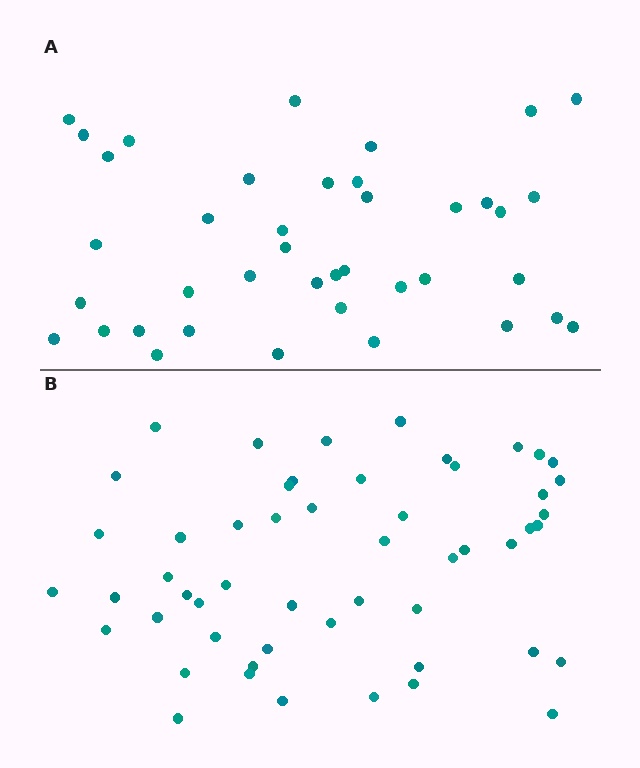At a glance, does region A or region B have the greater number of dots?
Region B (the bottom region) has more dots.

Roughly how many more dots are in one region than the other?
Region B has approximately 15 more dots than region A.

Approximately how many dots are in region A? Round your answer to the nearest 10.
About 40 dots.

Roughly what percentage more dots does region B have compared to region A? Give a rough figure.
About 30% more.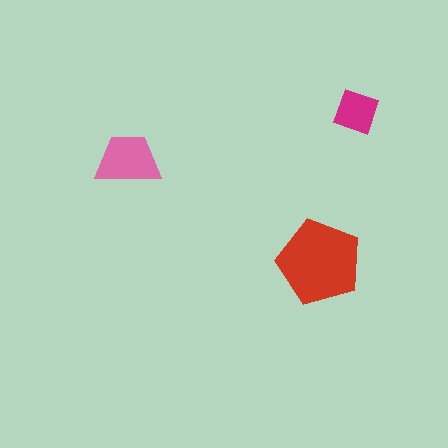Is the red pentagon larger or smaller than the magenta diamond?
Larger.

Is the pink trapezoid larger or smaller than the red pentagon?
Smaller.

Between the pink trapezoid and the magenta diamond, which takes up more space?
The pink trapezoid.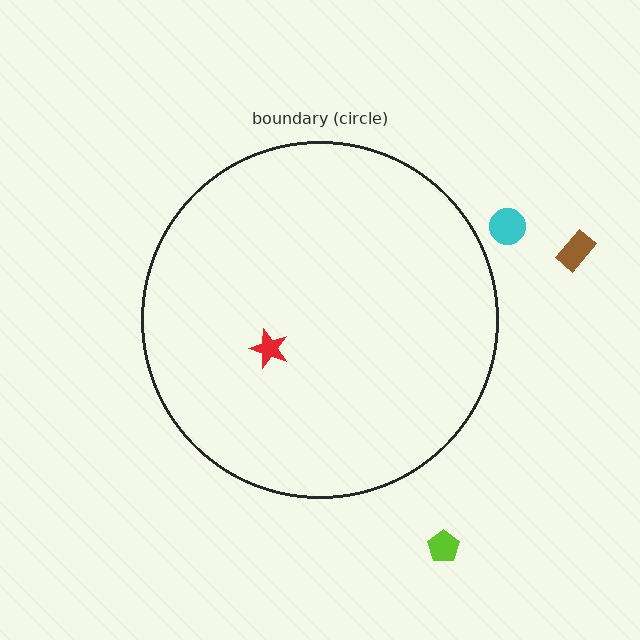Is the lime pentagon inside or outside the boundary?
Outside.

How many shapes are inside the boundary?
1 inside, 3 outside.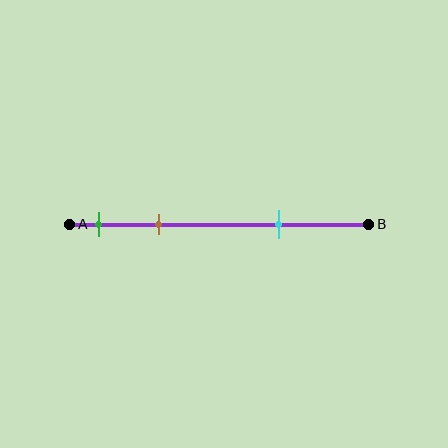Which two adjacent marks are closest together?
The green and brown marks are the closest adjacent pair.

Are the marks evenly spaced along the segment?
No, the marks are not evenly spaced.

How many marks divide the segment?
There are 3 marks dividing the segment.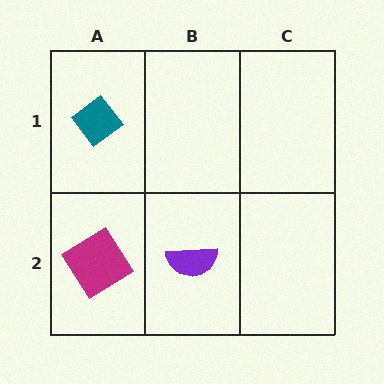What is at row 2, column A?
A magenta diamond.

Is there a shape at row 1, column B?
No, that cell is empty.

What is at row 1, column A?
A teal diamond.